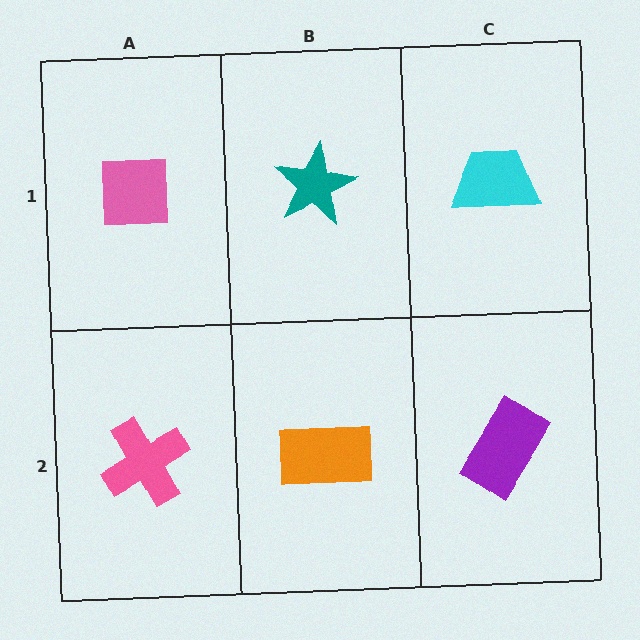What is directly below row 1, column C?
A purple rectangle.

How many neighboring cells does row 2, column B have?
3.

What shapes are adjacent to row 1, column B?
An orange rectangle (row 2, column B), a pink square (row 1, column A), a cyan trapezoid (row 1, column C).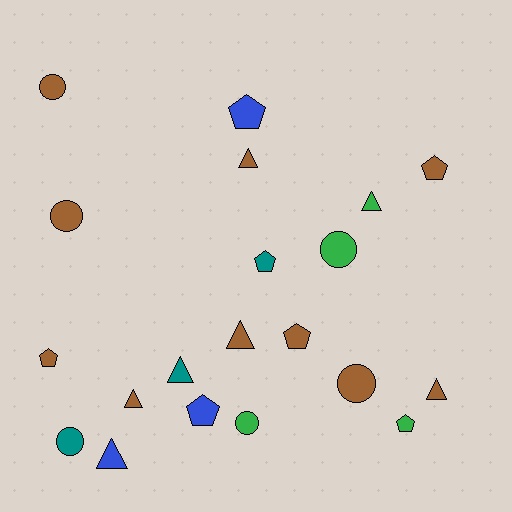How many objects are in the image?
There are 20 objects.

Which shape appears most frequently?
Pentagon, with 7 objects.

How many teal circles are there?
There is 1 teal circle.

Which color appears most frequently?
Brown, with 10 objects.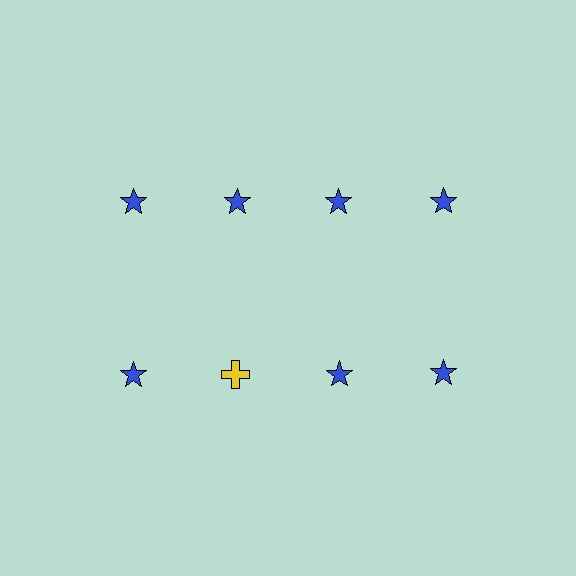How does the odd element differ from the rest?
It differs in both color (yellow instead of blue) and shape (cross instead of star).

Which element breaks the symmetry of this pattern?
The yellow cross in the second row, second from left column breaks the symmetry. All other shapes are blue stars.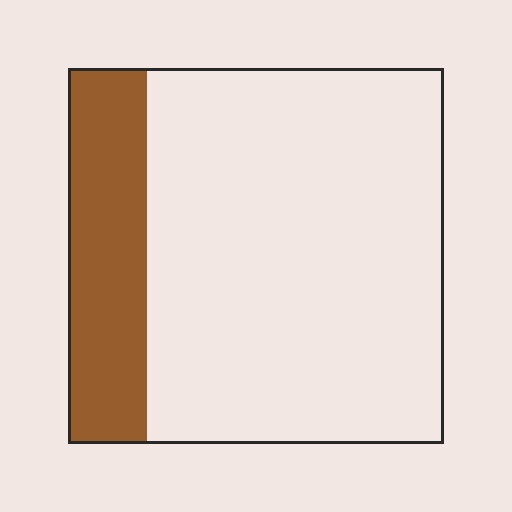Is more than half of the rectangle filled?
No.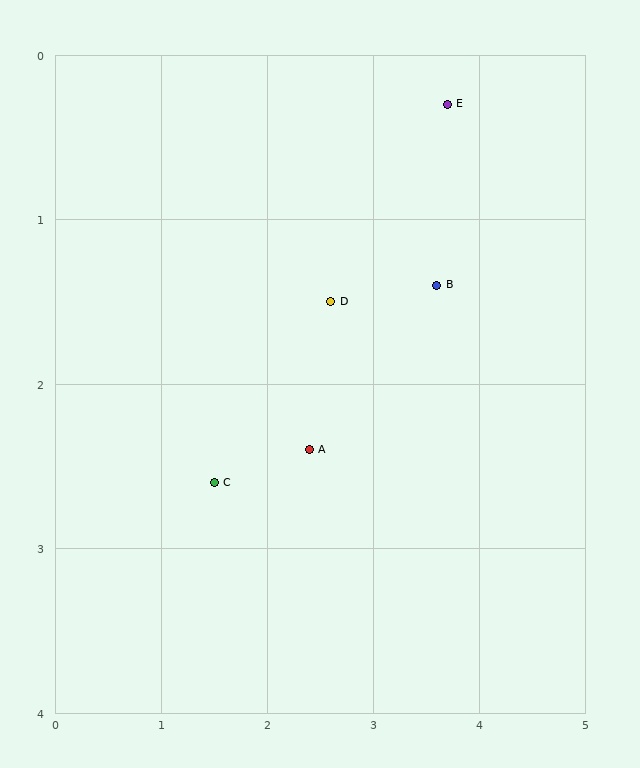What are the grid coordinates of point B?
Point B is at approximately (3.6, 1.4).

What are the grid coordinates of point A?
Point A is at approximately (2.4, 2.4).